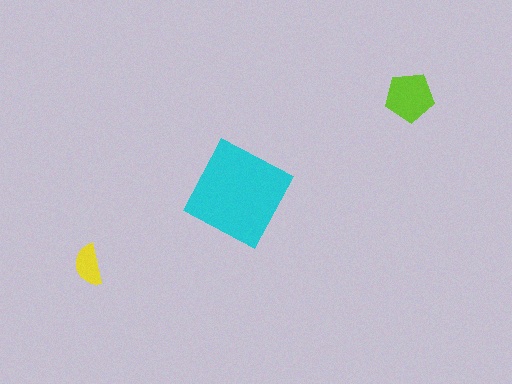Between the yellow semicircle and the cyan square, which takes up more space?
The cyan square.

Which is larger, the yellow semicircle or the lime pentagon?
The lime pentagon.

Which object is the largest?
The cyan square.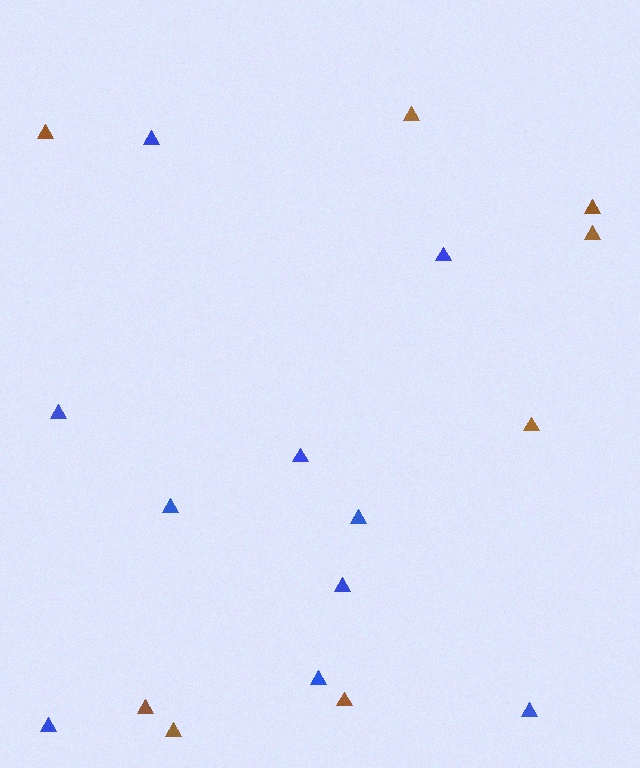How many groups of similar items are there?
There are 2 groups: one group of brown triangles (8) and one group of blue triangles (10).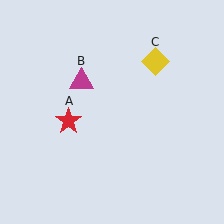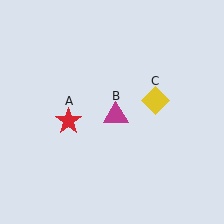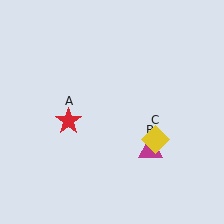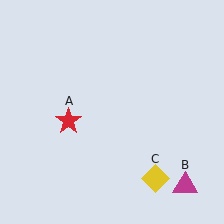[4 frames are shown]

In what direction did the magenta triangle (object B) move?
The magenta triangle (object B) moved down and to the right.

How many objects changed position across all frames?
2 objects changed position: magenta triangle (object B), yellow diamond (object C).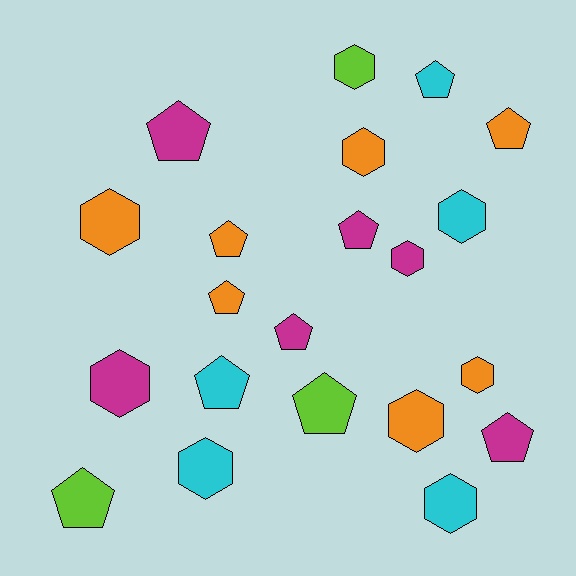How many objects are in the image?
There are 21 objects.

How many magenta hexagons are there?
There are 2 magenta hexagons.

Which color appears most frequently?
Orange, with 7 objects.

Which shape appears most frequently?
Pentagon, with 11 objects.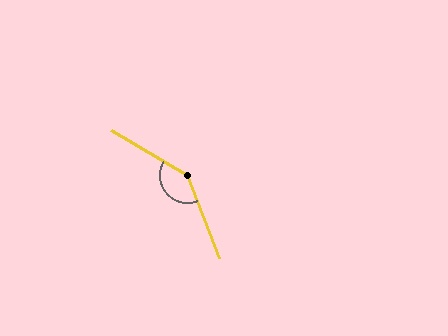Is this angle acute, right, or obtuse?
It is obtuse.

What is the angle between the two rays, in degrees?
Approximately 142 degrees.